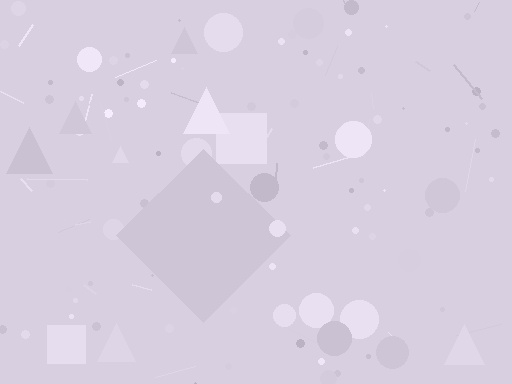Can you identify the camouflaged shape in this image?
The camouflaged shape is a diamond.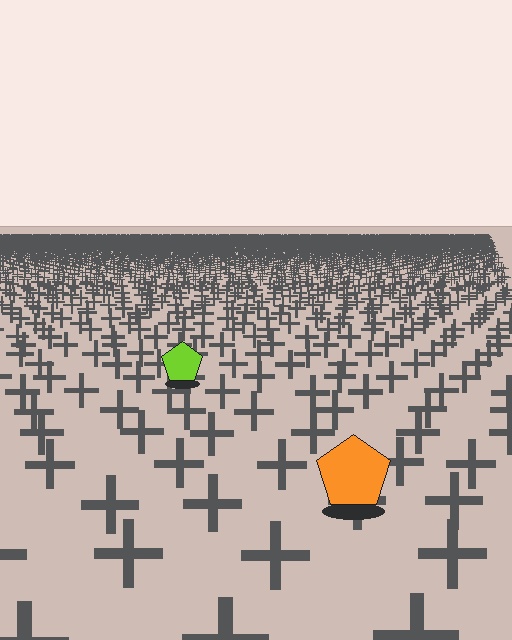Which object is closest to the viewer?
The orange pentagon is closest. The texture marks near it are larger and more spread out.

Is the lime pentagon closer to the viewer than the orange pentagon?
No. The orange pentagon is closer — you can tell from the texture gradient: the ground texture is coarser near it.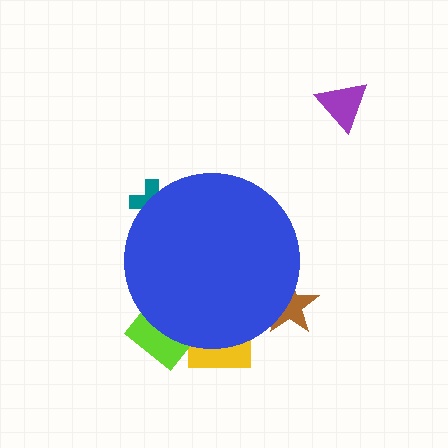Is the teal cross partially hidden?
Yes, the teal cross is partially hidden behind the blue circle.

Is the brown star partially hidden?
Yes, the brown star is partially hidden behind the blue circle.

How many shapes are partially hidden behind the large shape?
4 shapes are partially hidden.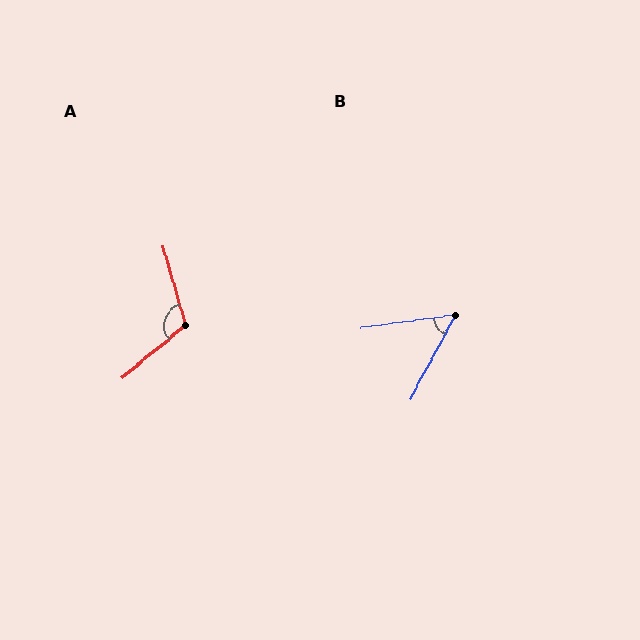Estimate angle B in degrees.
Approximately 54 degrees.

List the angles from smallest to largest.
B (54°), A (114°).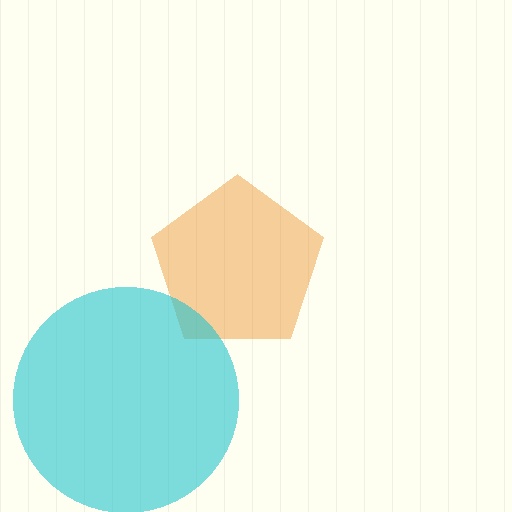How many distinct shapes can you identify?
There are 2 distinct shapes: an orange pentagon, a cyan circle.